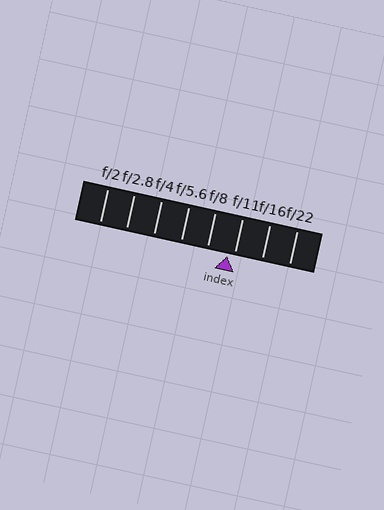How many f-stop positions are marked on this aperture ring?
There are 8 f-stop positions marked.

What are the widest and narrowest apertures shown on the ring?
The widest aperture shown is f/2 and the narrowest is f/22.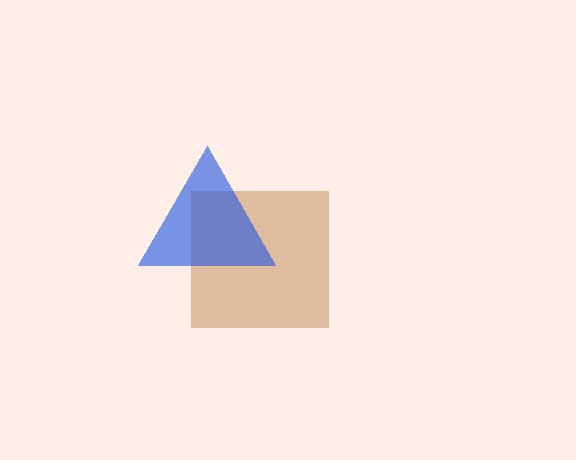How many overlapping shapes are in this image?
There are 2 overlapping shapes in the image.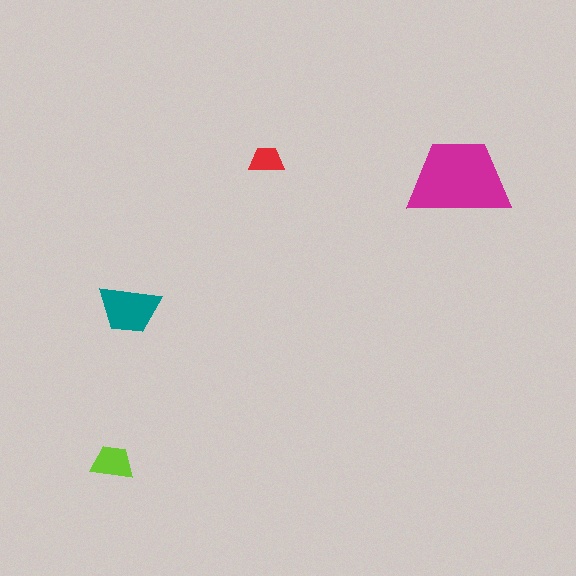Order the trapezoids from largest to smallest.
the magenta one, the teal one, the lime one, the red one.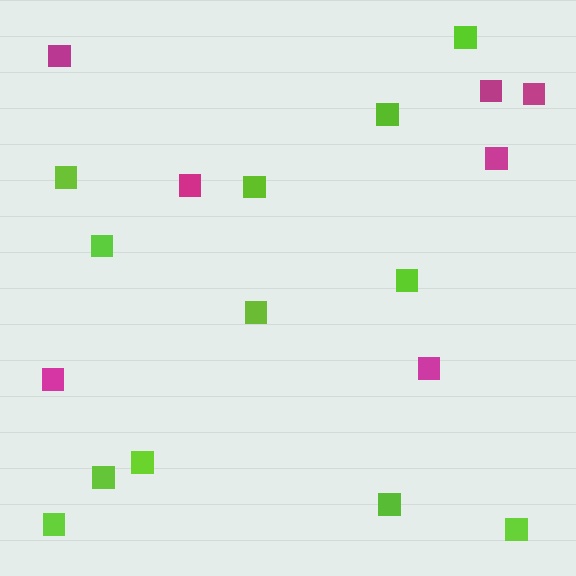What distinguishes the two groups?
There are 2 groups: one group of magenta squares (7) and one group of lime squares (12).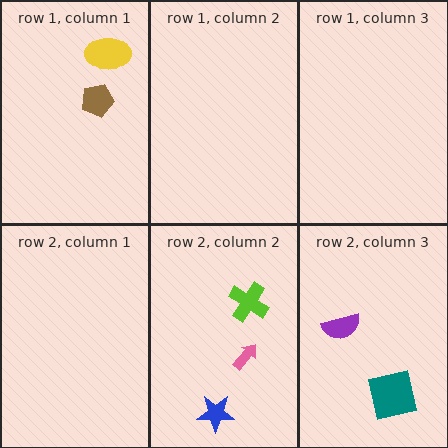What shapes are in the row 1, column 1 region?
The brown pentagon, the yellow ellipse.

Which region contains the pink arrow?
The row 2, column 2 region.